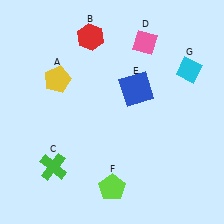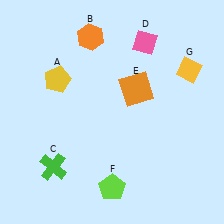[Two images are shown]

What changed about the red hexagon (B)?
In Image 1, B is red. In Image 2, it changed to orange.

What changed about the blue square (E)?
In Image 1, E is blue. In Image 2, it changed to orange.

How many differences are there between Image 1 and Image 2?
There are 3 differences between the two images.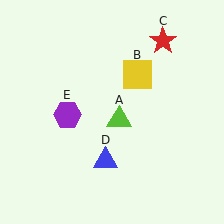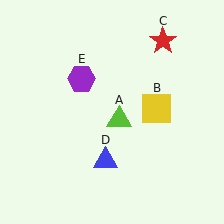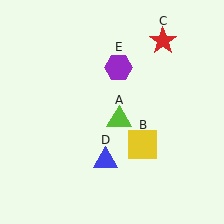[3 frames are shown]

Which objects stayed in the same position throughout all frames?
Lime triangle (object A) and red star (object C) and blue triangle (object D) remained stationary.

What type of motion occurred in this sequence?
The yellow square (object B), purple hexagon (object E) rotated clockwise around the center of the scene.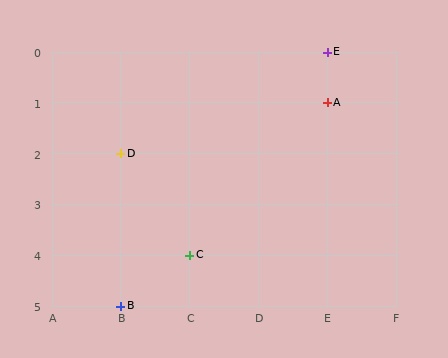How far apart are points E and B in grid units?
Points E and B are 3 columns and 5 rows apart (about 5.8 grid units diagonally).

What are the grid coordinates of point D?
Point D is at grid coordinates (B, 2).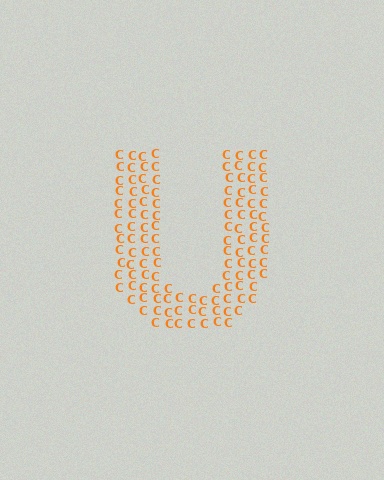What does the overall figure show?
The overall figure shows the letter U.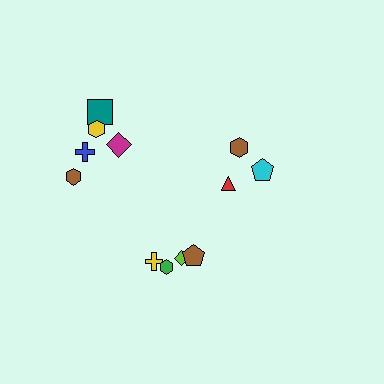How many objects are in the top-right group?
There are 3 objects.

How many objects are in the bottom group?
There are 4 objects.